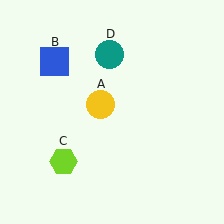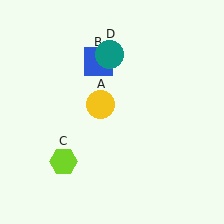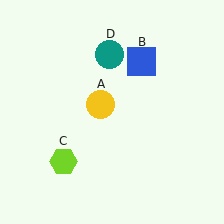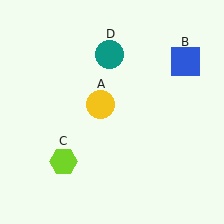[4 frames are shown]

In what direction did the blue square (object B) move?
The blue square (object B) moved right.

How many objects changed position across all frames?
1 object changed position: blue square (object B).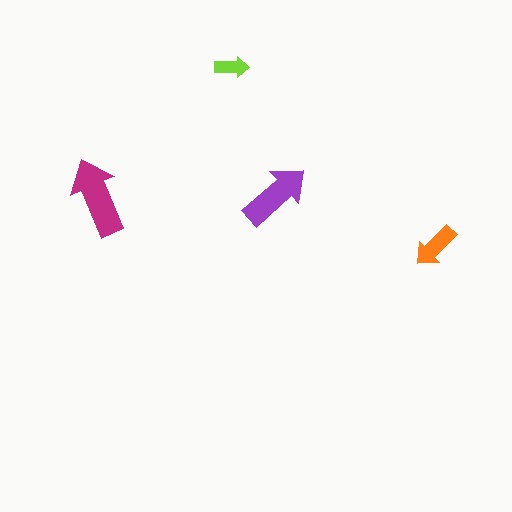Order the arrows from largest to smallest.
the magenta one, the purple one, the orange one, the lime one.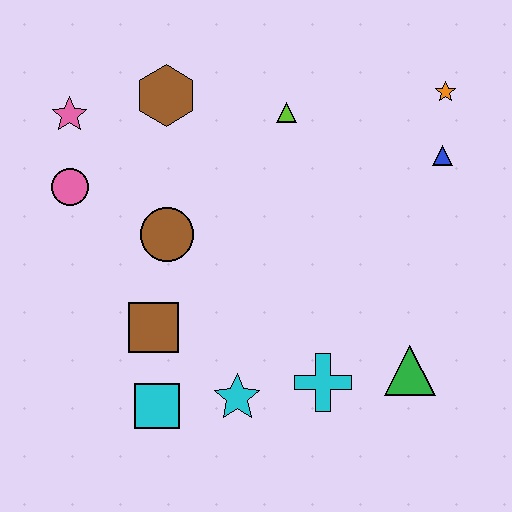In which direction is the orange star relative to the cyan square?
The orange star is above the cyan square.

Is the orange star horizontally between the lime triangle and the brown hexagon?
No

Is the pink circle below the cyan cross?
No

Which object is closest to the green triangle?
The cyan cross is closest to the green triangle.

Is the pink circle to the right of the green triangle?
No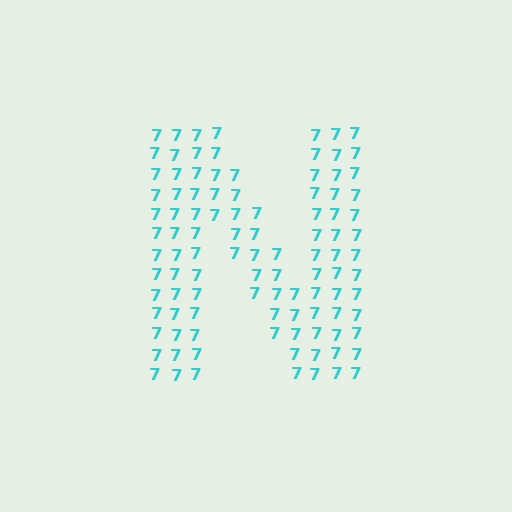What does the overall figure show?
The overall figure shows the letter N.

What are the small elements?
The small elements are digit 7's.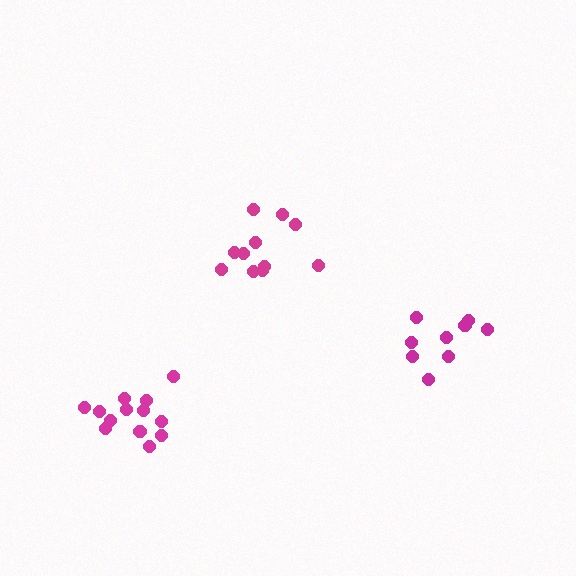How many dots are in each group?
Group 1: 11 dots, Group 2: 9 dots, Group 3: 13 dots (33 total).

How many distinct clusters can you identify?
There are 3 distinct clusters.